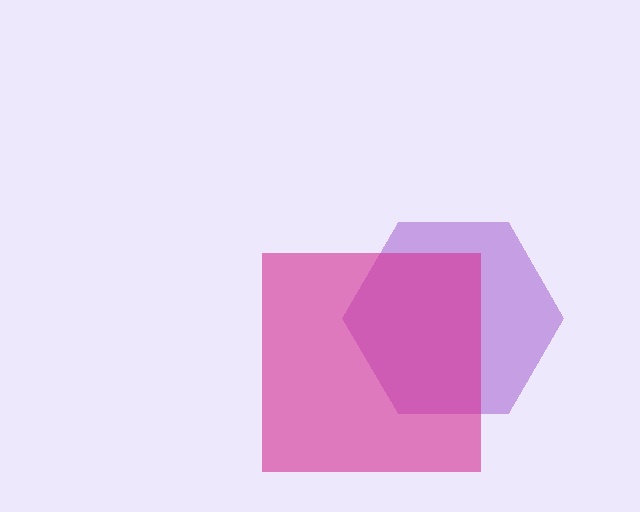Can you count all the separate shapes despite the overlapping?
Yes, there are 2 separate shapes.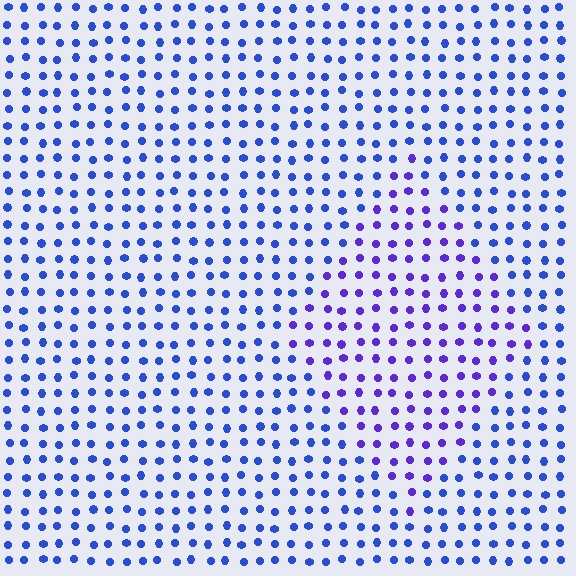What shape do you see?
I see a diamond.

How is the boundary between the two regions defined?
The boundary is defined purely by a slight shift in hue (about 31 degrees). Spacing, size, and orientation are identical on both sides.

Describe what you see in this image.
The image is filled with small blue elements in a uniform arrangement. A diamond-shaped region is visible where the elements are tinted to a slightly different hue, forming a subtle color boundary.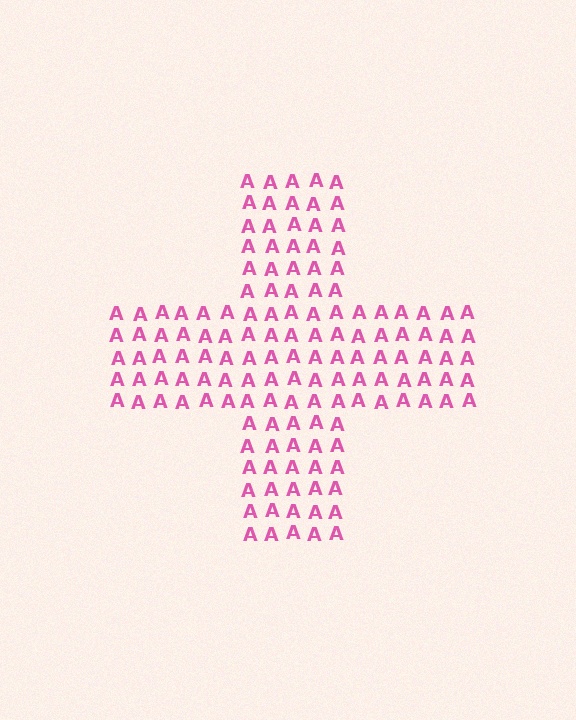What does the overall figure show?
The overall figure shows a cross.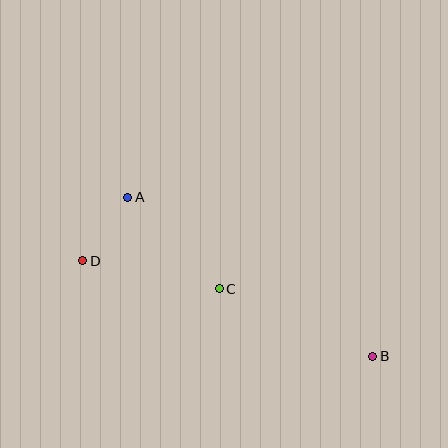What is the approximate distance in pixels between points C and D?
The distance between C and D is approximately 139 pixels.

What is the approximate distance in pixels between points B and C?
The distance between B and C is approximately 168 pixels.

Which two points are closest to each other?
Points A and D are closest to each other.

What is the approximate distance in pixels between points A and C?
The distance between A and C is approximately 129 pixels.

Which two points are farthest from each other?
Points B and D are farthest from each other.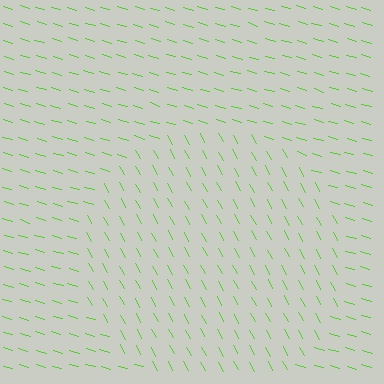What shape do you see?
I see a circle.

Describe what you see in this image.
The image is filled with small lime line segments. A circle region in the image has lines oriented differently from the surrounding lines, creating a visible texture boundary.